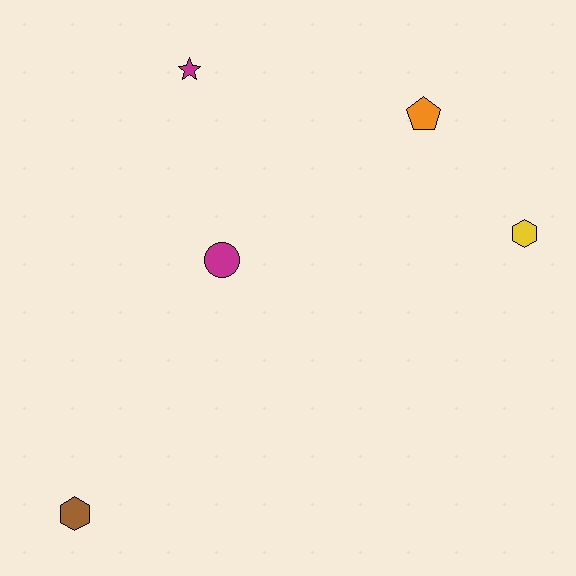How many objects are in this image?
There are 5 objects.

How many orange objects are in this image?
There is 1 orange object.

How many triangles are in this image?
There are no triangles.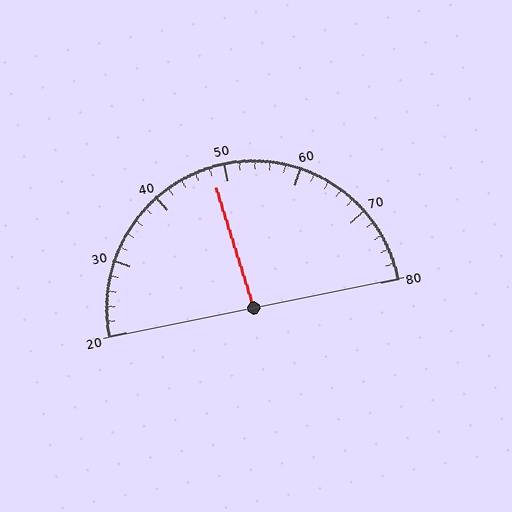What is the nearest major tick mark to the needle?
The nearest major tick mark is 50.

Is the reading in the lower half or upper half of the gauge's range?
The reading is in the lower half of the range (20 to 80).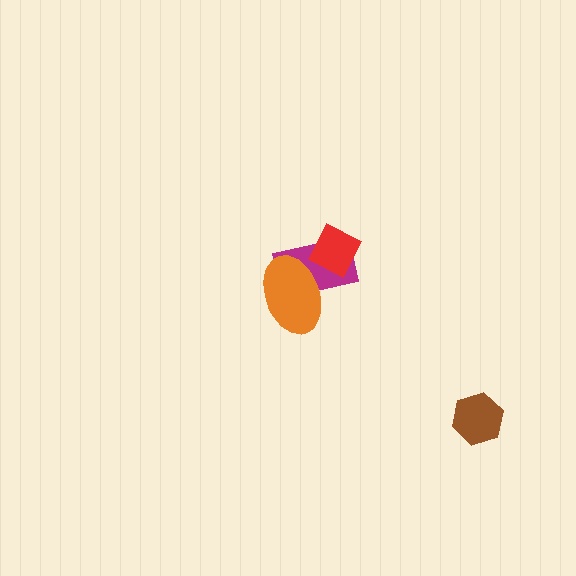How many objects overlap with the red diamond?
2 objects overlap with the red diamond.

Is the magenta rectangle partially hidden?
Yes, it is partially covered by another shape.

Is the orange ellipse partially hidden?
Yes, it is partially covered by another shape.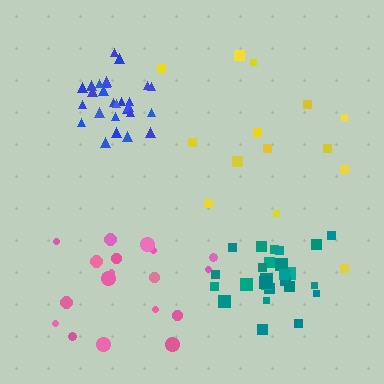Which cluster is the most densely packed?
Blue.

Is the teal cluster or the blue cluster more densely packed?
Blue.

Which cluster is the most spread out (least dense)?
Yellow.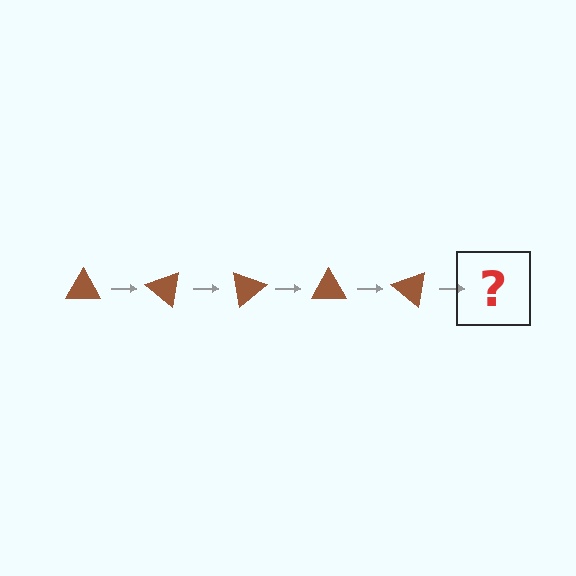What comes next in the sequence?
The next element should be a brown triangle rotated 200 degrees.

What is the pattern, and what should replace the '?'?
The pattern is that the triangle rotates 40 degrees each step. The '?' should be a brown triangle rotated 200 degrees.